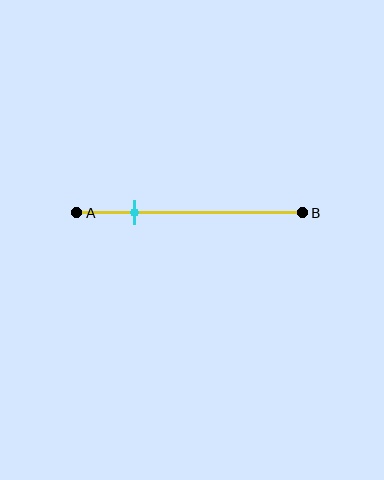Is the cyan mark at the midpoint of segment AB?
No, the mark is at about 25% from A, not at the 50% midpoint.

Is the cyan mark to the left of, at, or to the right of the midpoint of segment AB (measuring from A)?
The cyan mark is to the left of the midpoint of segment AB.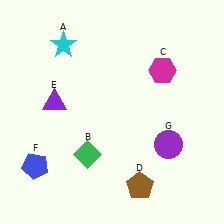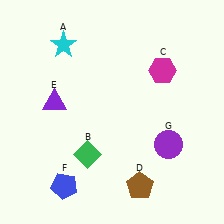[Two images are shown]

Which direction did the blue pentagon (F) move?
The blue pentagon (F) moved right.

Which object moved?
The blue pentagon (F) moved right.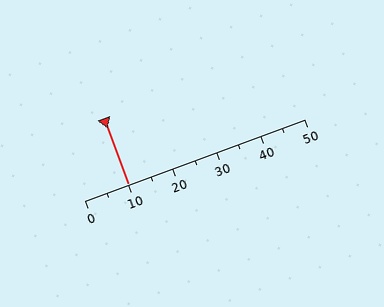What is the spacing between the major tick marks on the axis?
The major ticks are spaced 10 apart.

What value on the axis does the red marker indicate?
The marker indicates approximately 10.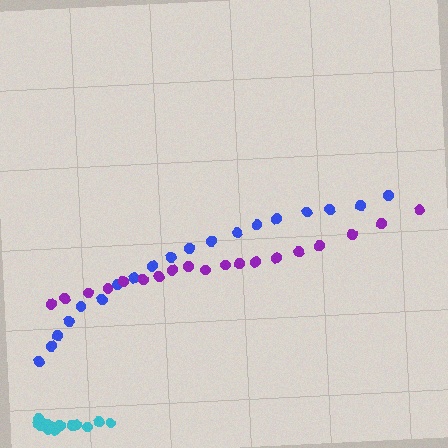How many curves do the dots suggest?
There are 3 distinct paths.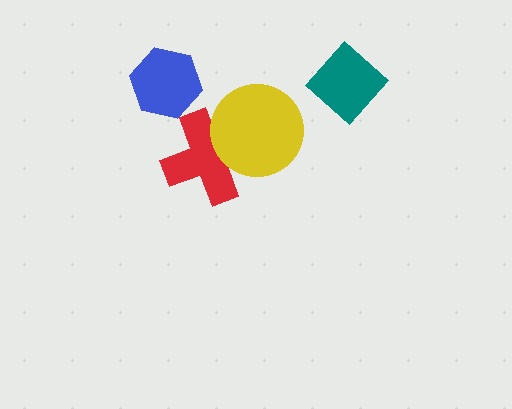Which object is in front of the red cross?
The yellow circle is in front of the red cross.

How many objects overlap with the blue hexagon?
0 objects overlap with the blue hexagon.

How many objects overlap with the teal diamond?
0 objects overlap with the teal diamond.